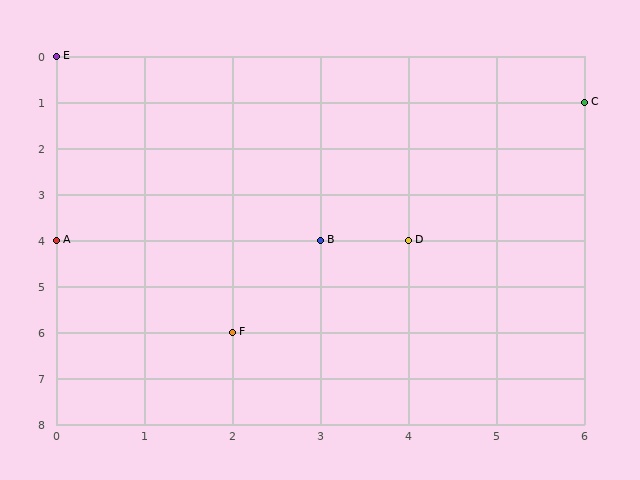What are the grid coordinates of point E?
Point E is at grid coordinates (0, 0).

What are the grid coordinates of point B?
Point B is at grid coordinates (3, 4).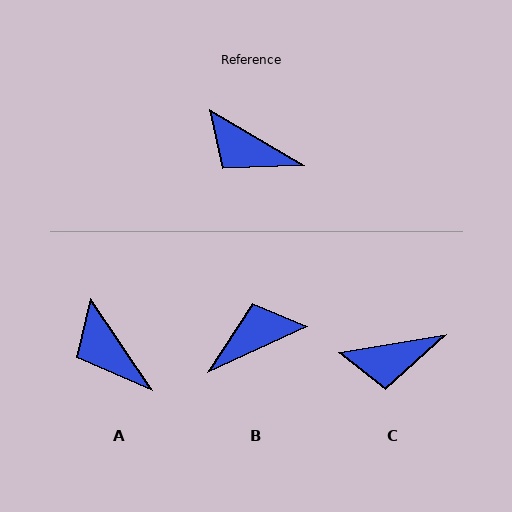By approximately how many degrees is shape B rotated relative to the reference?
Approximately 125 degrees clockwise.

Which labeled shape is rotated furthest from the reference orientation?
B, about 125 degrees away.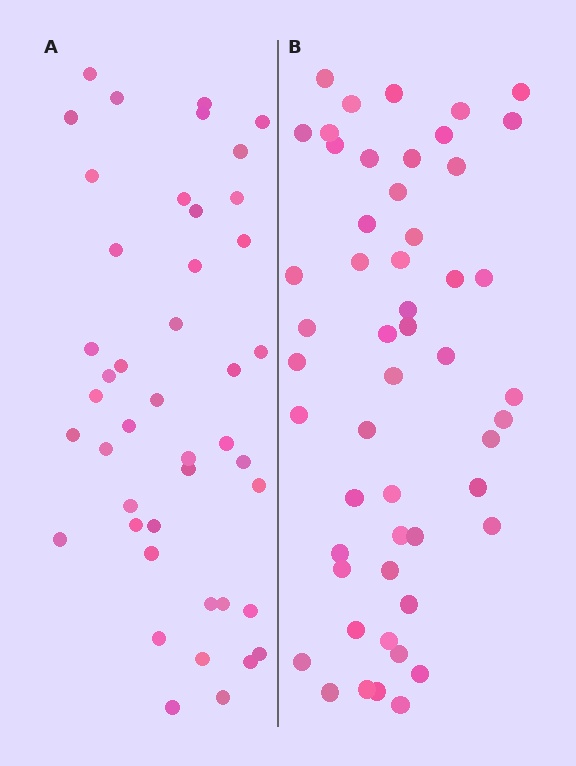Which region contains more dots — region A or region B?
Region B (the right region) has more dots.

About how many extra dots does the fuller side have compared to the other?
Region B has roughly 8 or so more dots than region A.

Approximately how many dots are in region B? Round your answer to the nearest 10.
About 50 dots. (The exact count is 52, which rounds to 50.)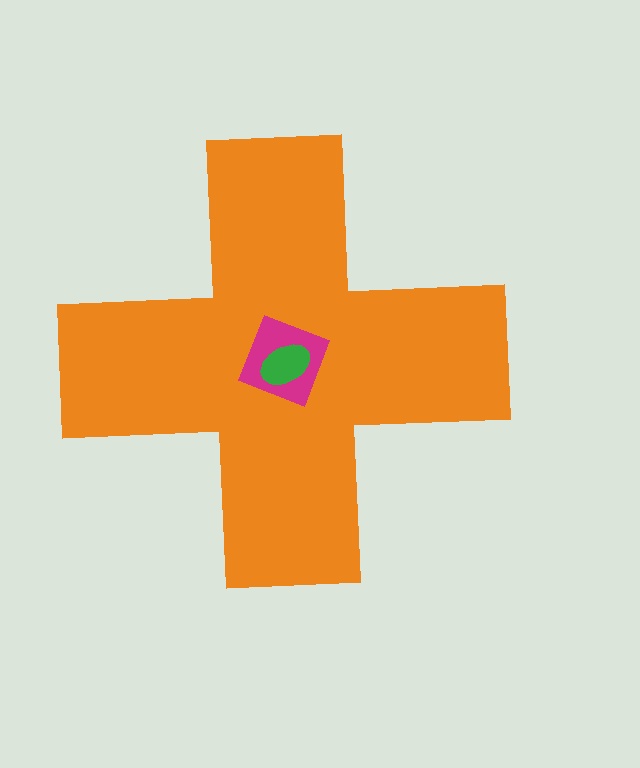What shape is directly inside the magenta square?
The green ellipse.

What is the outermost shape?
The orange cross.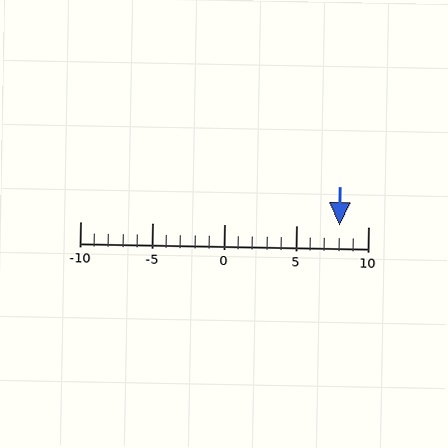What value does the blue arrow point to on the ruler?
The blue arrow points to approximately 8.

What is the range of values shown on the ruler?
The ruler shows values from -10 to 10.